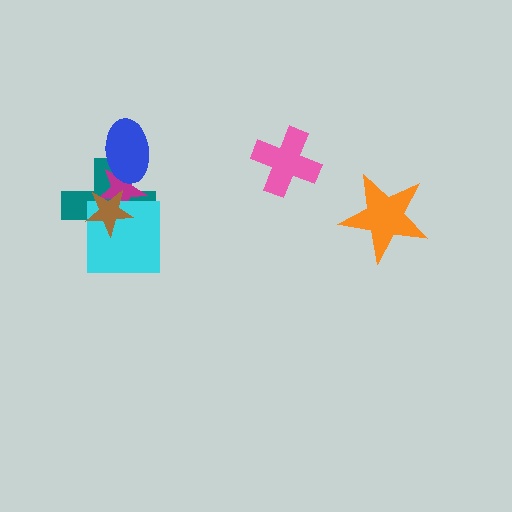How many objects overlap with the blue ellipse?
2 objects overlap with the blue ellipse.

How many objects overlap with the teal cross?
4 objects overlap with the teal cross.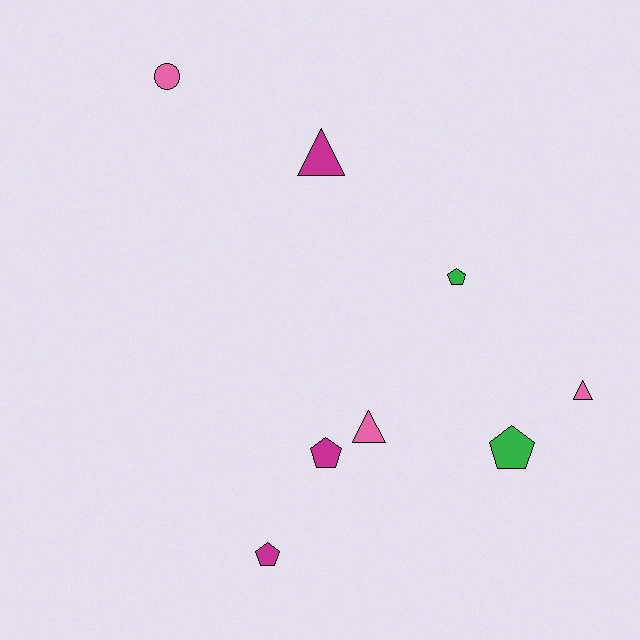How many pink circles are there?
There is 1 pink circle.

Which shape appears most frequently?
Pentagon, with 4 objects.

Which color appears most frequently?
Magenta, with 3 objects.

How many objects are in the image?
There are 8 objects.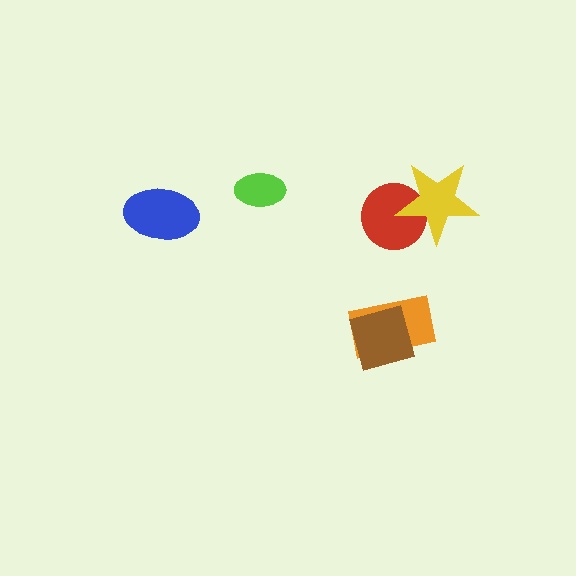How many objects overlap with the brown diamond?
1 object overlaps with the brown diamond.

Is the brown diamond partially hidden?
No, no other shape covers it.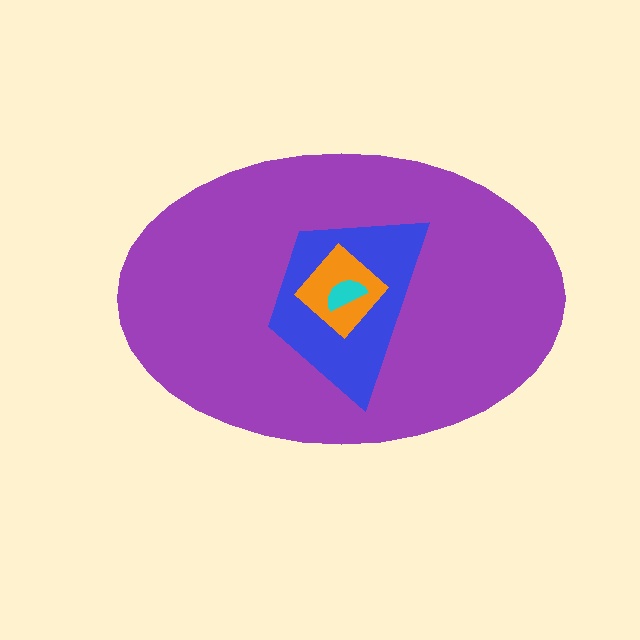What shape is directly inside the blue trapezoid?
The orange diamond.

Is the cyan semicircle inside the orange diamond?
Yes.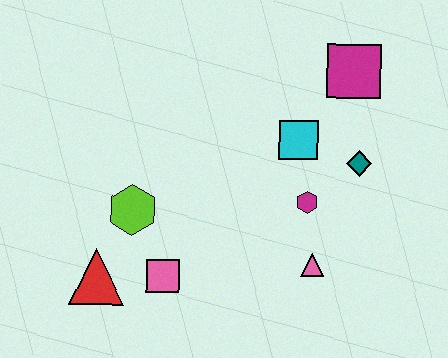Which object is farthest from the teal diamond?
The red triangle is farthest from the teal diamond.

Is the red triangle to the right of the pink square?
No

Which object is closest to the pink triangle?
The magenta hexagon is closest to the pink triangle.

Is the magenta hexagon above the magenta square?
No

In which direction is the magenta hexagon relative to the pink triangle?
The magenta hexagon is above the pink triangle.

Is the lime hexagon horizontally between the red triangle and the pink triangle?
Yes